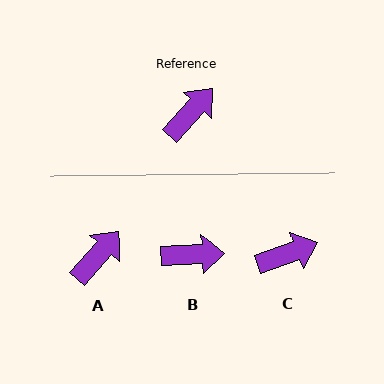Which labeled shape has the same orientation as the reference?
A.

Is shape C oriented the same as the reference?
No, it is off by about 28 degrees.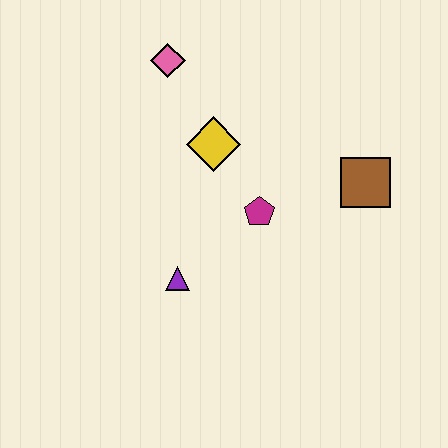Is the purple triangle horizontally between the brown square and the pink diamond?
Yes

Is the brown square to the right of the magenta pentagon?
Yes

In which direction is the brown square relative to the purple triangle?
The brown square is to the right of the purple triangle.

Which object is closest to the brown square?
The magenta pentagon is closest to the brown square.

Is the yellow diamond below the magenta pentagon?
No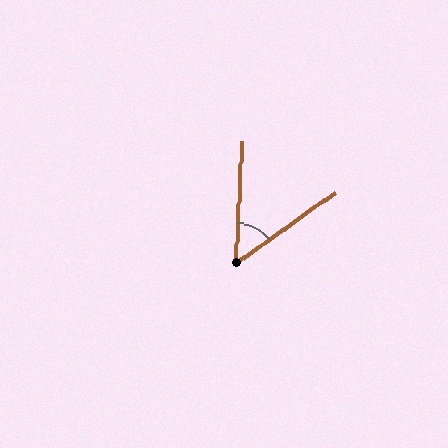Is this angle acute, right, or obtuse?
It is acute.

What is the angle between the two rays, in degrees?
Approximately 52 degrees.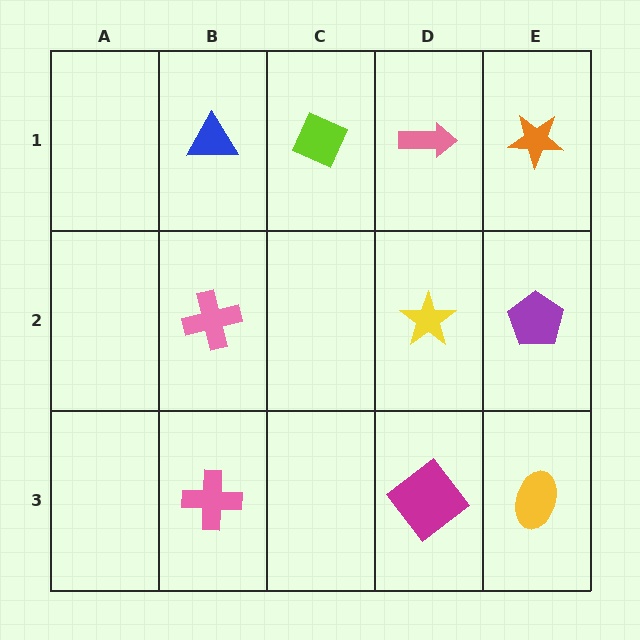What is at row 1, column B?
A blue triangle.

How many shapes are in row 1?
4 shapes.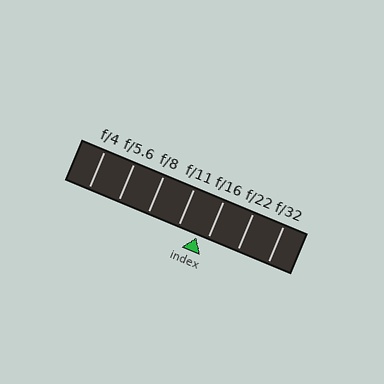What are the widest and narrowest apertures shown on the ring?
The widest aperture shown is f/4 and the narrowest is f/32.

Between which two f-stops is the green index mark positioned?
The index mark is between f/11 and f/16.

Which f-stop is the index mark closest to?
The index mark is closest to f/16.